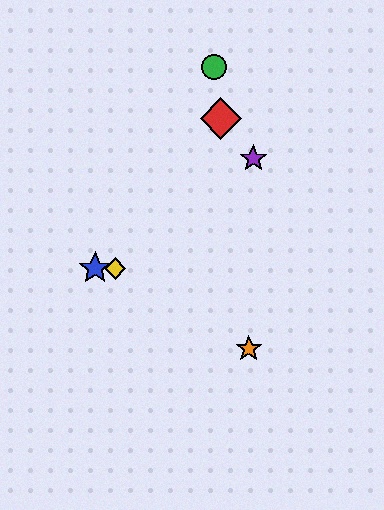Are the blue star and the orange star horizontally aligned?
No, the blue star is at y≈268 and the orange star is at y≈349.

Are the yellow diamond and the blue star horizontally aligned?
Yes, both are at y≈268.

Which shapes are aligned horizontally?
The blue star, the yellow diamond are aligned horizontally.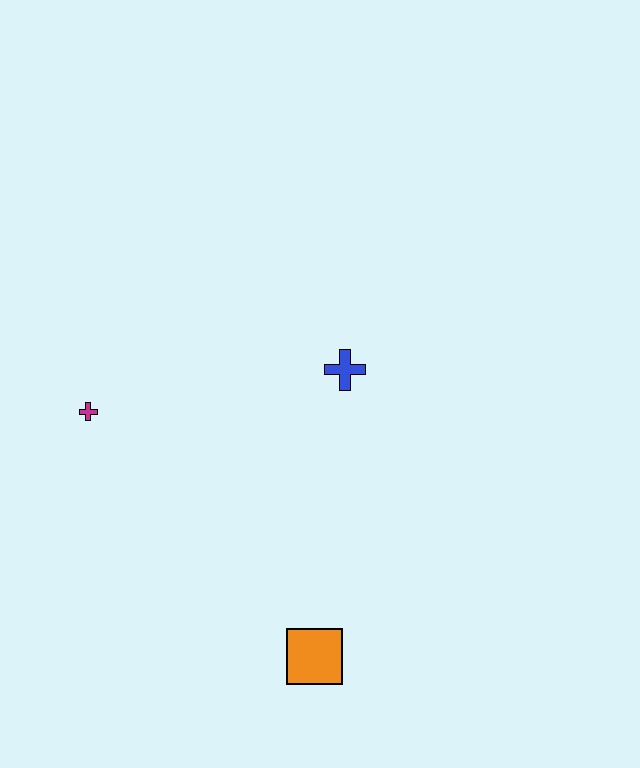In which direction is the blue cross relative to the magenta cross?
The blue cross is to the right of the magenta cross.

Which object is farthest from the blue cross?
The orange square is farthest from the blue cross.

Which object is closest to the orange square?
The blue cross is closest to the orange square.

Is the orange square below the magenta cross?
Yes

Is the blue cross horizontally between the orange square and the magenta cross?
No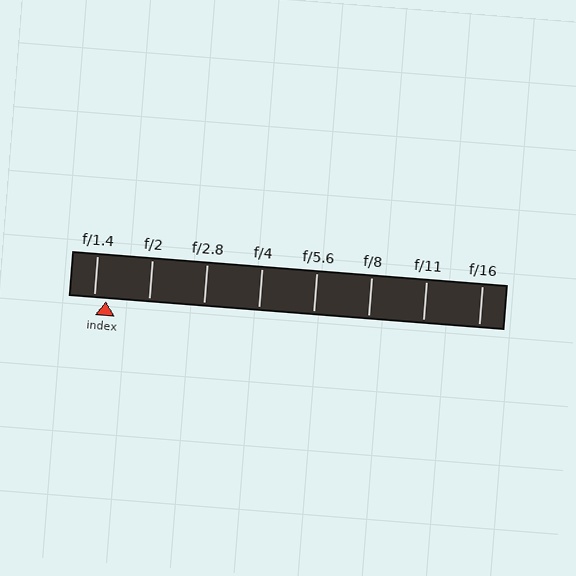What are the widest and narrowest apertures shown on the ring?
The widest aperture shown is f/1.4 and the narrowest is f/16.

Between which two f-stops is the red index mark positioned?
The index mark is between f/1.4 and f/2.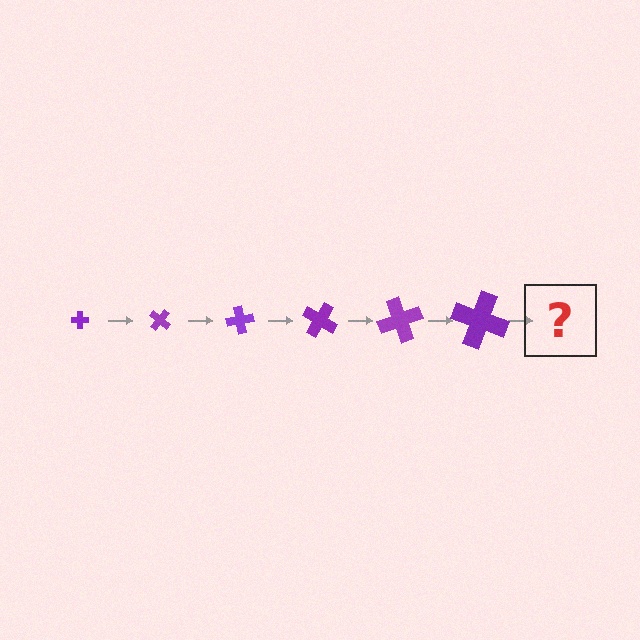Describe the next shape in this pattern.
It should be a cross, larger than the previous one and rotated 240 degrees from the start.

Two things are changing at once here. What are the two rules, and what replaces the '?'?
The two rules are that the cross grows larger each step and it rotates 40 degrees each step. The '?' should be a cross, larger than the previous one and rotated 240 degrees from the start.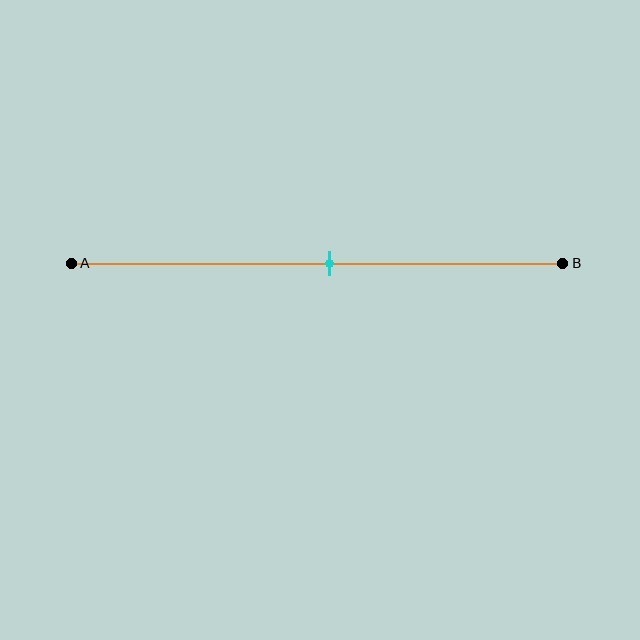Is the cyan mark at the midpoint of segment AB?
Yes, the mark is approximately at the midpoint.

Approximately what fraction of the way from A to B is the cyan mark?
The cyan mark is approximately 55% of the way from A to B.